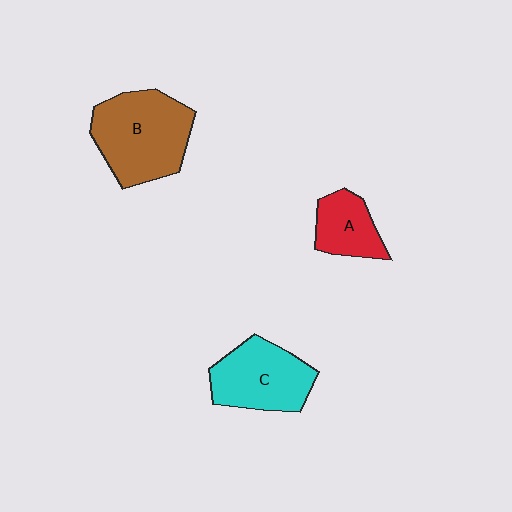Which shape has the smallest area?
Shape A (red).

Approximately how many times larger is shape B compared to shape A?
Approximately 2.0 times.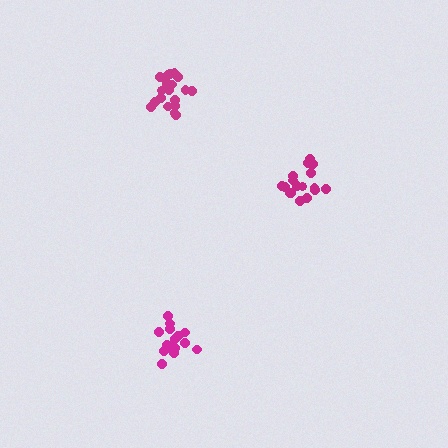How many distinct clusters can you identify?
There are 3 distinct clusters.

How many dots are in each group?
Group 1: 17 dots, Group 2: 16 dots, Group 3: 21 dots (54 total).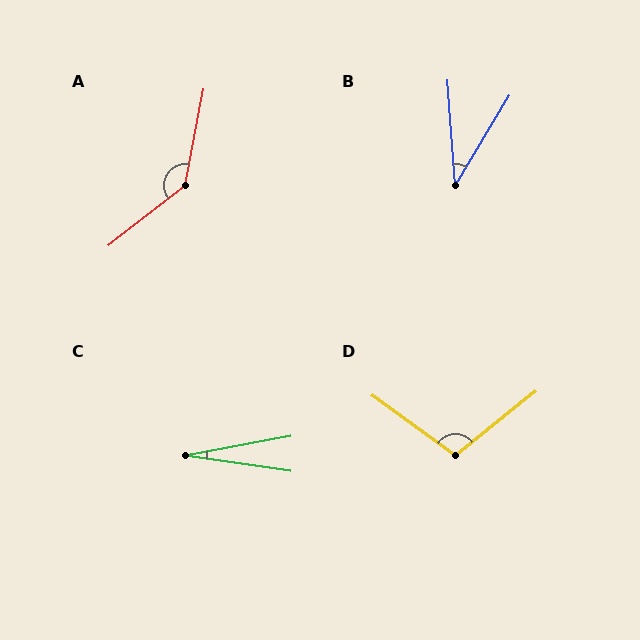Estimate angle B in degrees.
Approximately 35 degrees.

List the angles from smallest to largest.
C (19°), B (35°), D (106°), A (139°).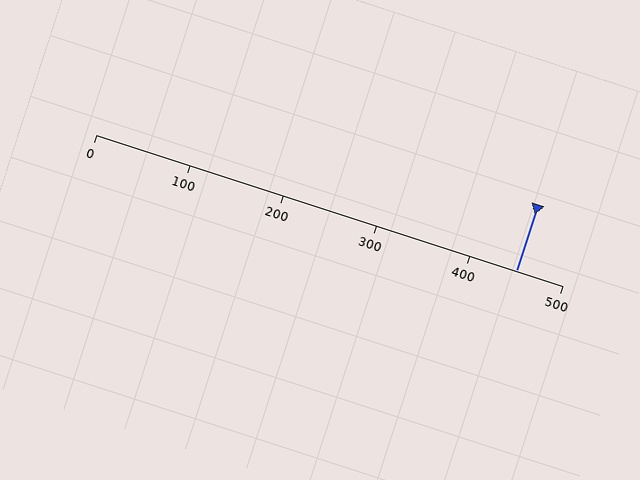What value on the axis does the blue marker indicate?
The marker indicates approximately 450.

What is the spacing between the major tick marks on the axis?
The major ticks are spaced 100 apart.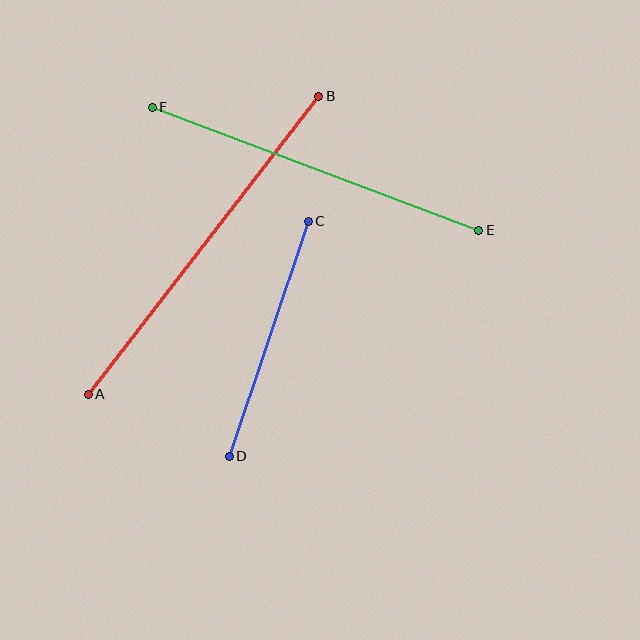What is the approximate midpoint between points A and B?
The midpoint is at approximately (203, 245) pixels.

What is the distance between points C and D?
The distance is approximately 248 pixels.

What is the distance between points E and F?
The distance is approximately 349 pixels.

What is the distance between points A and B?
The distance is approximately 377 pixels.